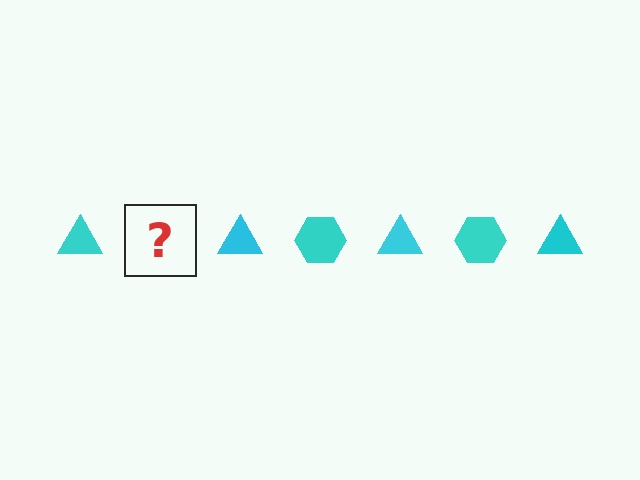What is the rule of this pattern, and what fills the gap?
The rule is that the pattern cycles through triangle, hexagon shapes in cyan. The gap should be filled with a cyan hexagon.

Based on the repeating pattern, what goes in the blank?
The blank should be a cyan hexagon.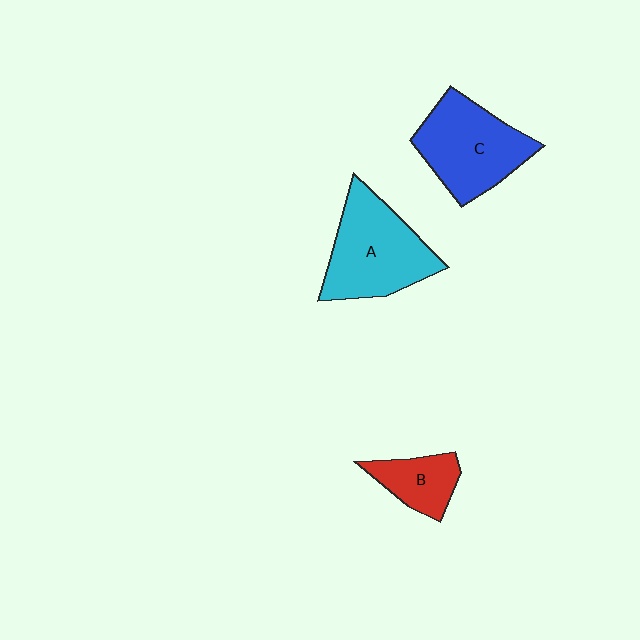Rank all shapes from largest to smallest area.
From largest to smallest: A (cyan), C (blue), B (red).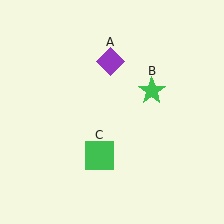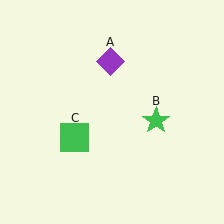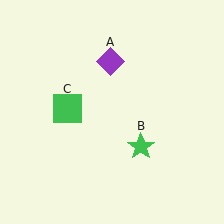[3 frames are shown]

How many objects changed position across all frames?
2 objects changed position: green star (object B), green square (object C).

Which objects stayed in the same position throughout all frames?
Purple diamond (object A) remained stationary.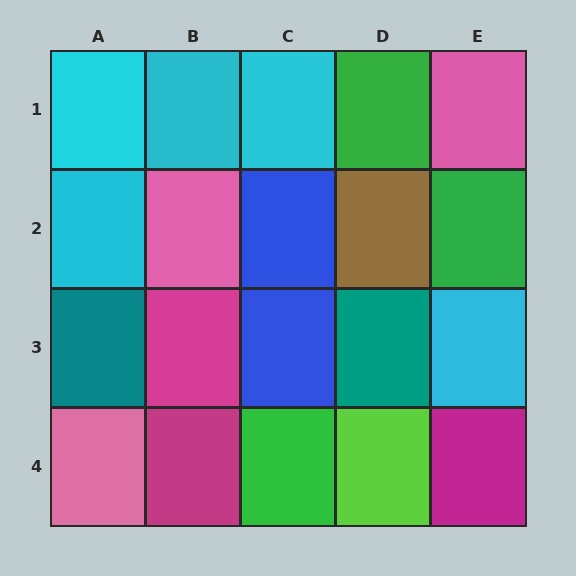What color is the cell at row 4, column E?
Magenta.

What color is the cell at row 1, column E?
Pink.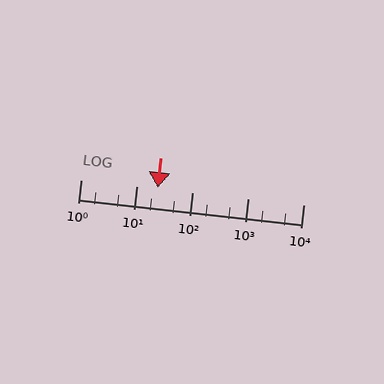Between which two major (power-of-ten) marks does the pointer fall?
The pointer is between 10 and 100.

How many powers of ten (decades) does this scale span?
The scale spans 4 decades, from 1 to 10000.